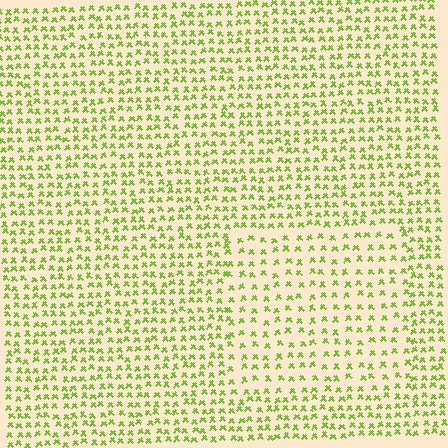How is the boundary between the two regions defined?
The boundary is defined by a change in element density (approximately 1.6x ratio). All elements are the same color, size, and shape.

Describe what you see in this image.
The image contains small lime elements arranged at two different densities. A rectangle-shaped region is visible where the elements are less densely packed than the surrounding area.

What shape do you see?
I see a rectangle.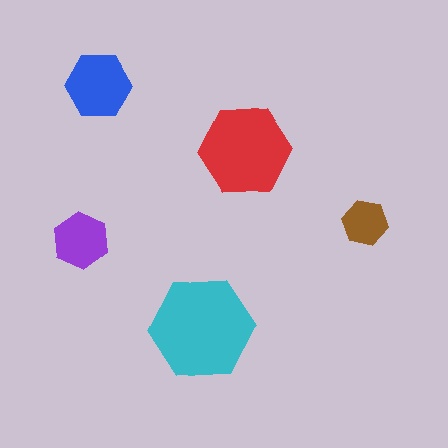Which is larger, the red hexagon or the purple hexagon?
The red one.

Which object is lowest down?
The cyan hexagon is bottommost.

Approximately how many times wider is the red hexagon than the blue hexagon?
About 1.5 times wider.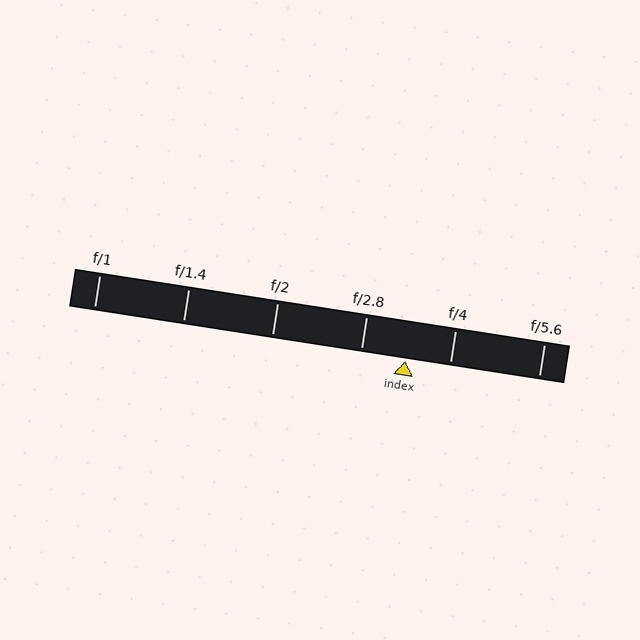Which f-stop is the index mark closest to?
The index mark is closest to f/4.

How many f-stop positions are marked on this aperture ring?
There are 6 f-stop positions marked.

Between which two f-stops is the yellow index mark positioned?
The index mark is between f/2.8 and f/4.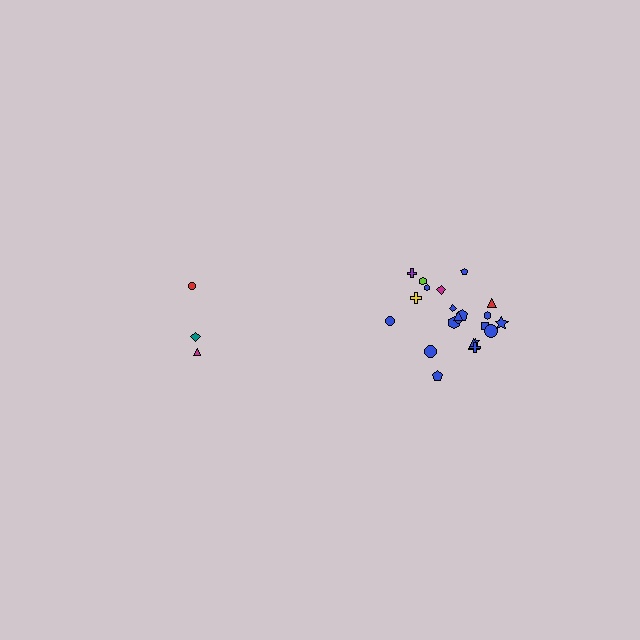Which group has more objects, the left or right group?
The right group.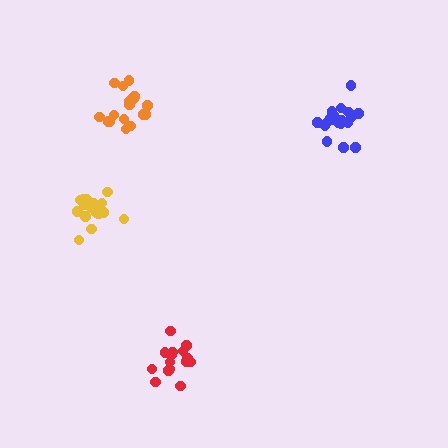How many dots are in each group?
Group 1: 19 dots, Group 2: 15 dots, Group 3: 20 dots, Group 4: 18 dots (72 total).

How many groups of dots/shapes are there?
There are 4 groups.